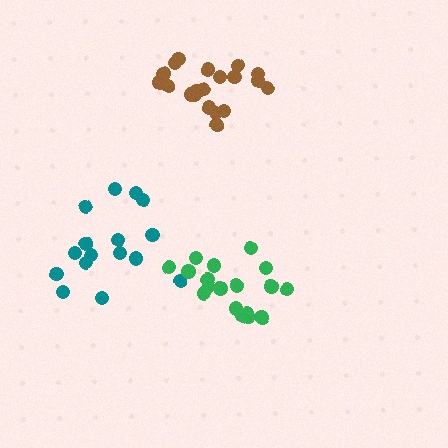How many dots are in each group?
Group 1: 16 dots, Group 2: 18 dots, Group 3: 20 dots (54 total).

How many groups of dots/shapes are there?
There are 3 groups.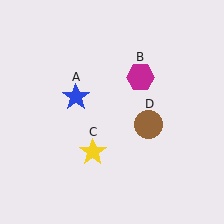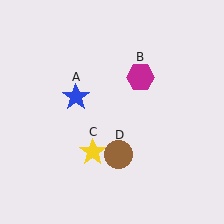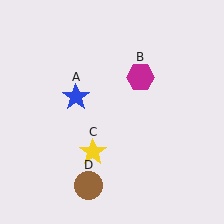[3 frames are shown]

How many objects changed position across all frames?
1 object changed position: brown circle (object D).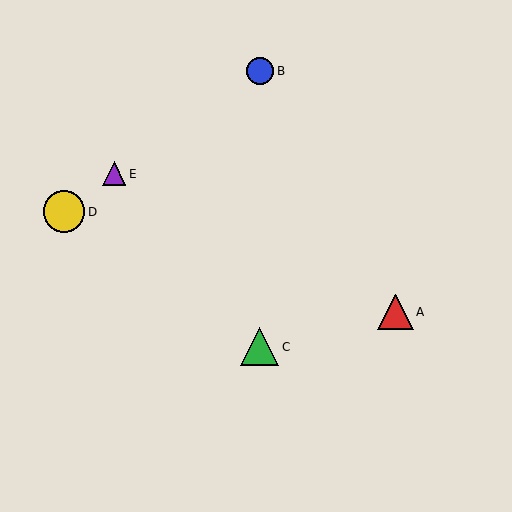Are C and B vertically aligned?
Yes, both are at x≈260.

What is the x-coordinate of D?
Object D is at x≈64.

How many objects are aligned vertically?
2 objects (B, C) are aligned vertically.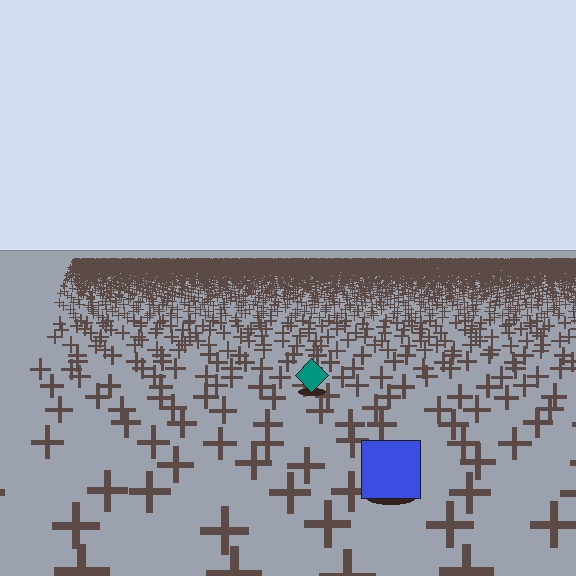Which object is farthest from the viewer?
The teal diamond is farthest from the viewer. It appears smaller and the ground texture around it is denser.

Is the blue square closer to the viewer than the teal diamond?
Yes. The blue square is closer — you can tell from the texture gradient: the ground texture is coarser near it.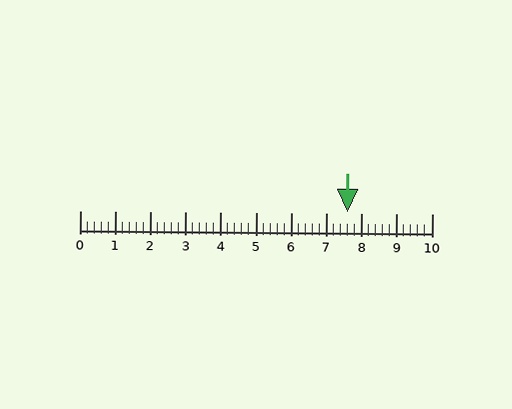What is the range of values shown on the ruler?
The ruler shows values from 0 to 10.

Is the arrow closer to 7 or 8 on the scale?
The arrow is closer to 8.